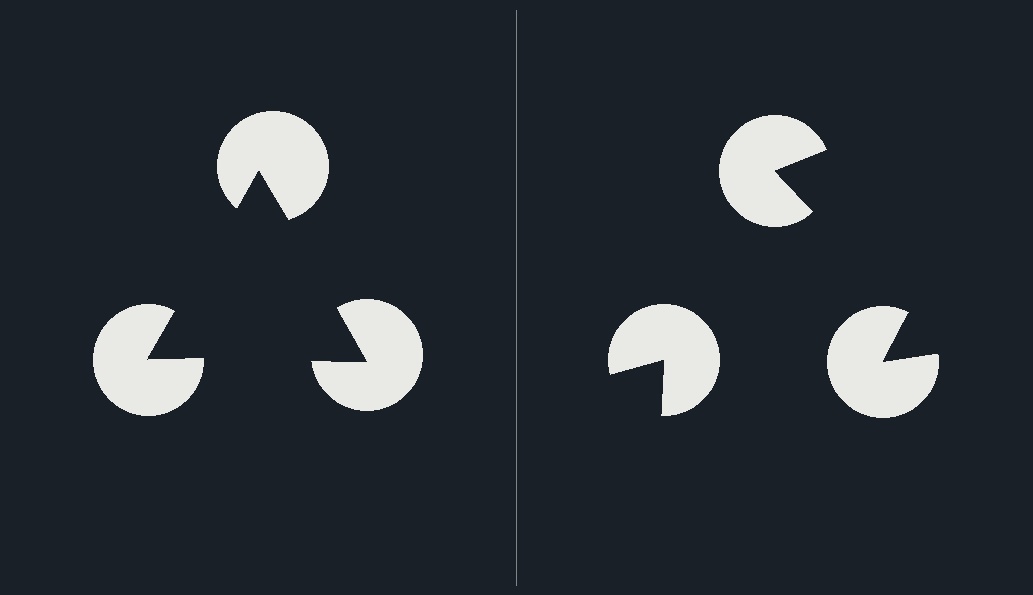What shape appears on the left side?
An illusory triangle.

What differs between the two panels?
The pac-man discs are positioned identically on both sides; only the wedge orientations differ. On the left they align to a triangle; on the right they are misaligned.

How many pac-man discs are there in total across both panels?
6 — 3 on each side.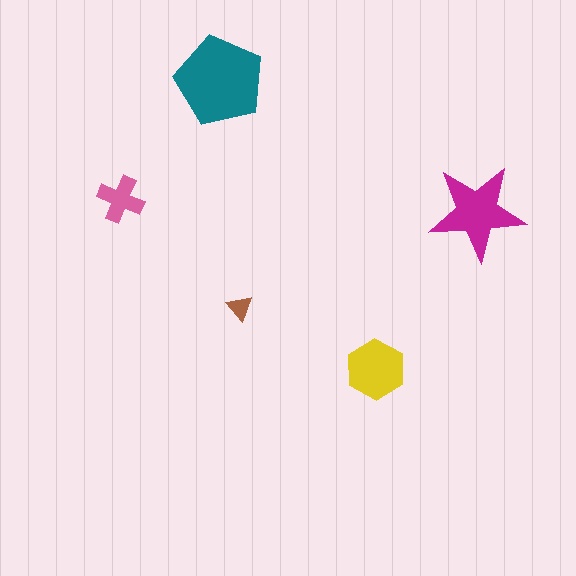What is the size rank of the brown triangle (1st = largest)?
5th.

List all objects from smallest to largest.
The brown triangle, the pink cross, the yellow hexagon, the magenta star, the teal pentagon.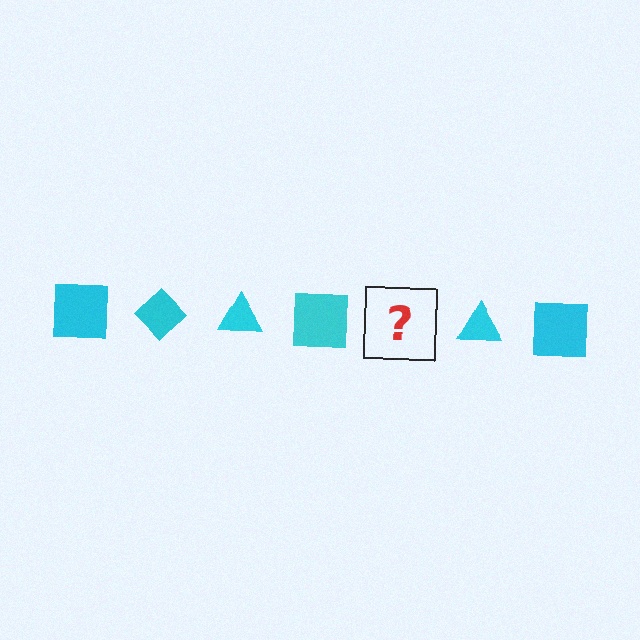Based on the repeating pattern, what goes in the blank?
The blank should be a cyan diamond.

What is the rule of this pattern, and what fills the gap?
The rule is that the pattern cycles through square, diamond, triangle shapes in cyan. The gap should be filled with a cyan diamond.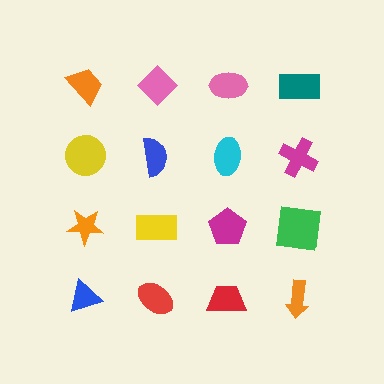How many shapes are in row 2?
4 shapes.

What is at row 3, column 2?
A yellow rectangle.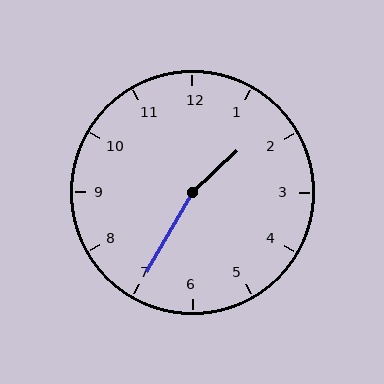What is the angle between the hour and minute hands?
Approximately 162 degrees.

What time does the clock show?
1:35.